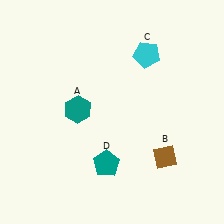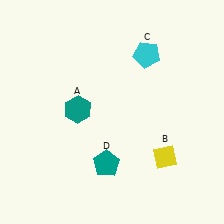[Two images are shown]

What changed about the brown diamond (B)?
In Image 1, B is brown. In Image 2, it changed to yellow.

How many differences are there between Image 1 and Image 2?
There is 1 difference between the two images.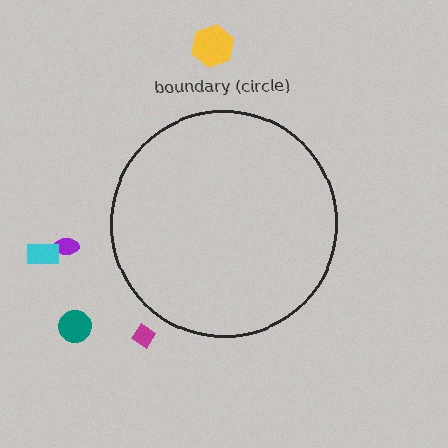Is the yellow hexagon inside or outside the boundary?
Outside.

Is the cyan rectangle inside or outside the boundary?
Outside.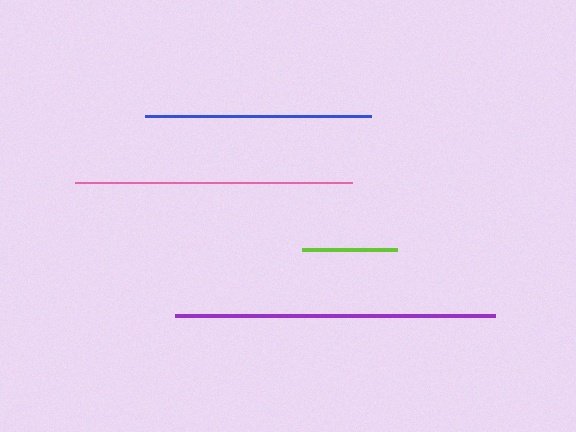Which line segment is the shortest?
The lime line is the shortest at approximately 95 pixels.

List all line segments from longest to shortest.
From longest to shortest: purple, pink, blue, lime.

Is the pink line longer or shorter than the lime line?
The pink line is longer than the lime line.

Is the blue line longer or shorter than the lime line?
The blue line is longer than the lime line.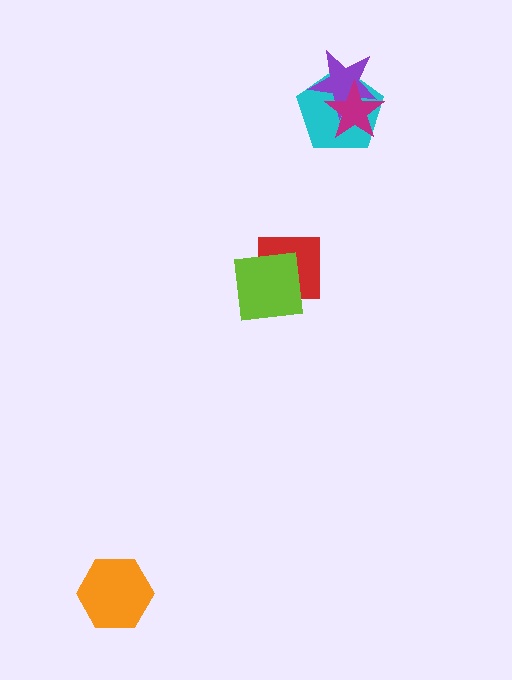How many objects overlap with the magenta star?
2 objects overlap with the magenta star.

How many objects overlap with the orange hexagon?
0 objects overlap with the orange hexagon.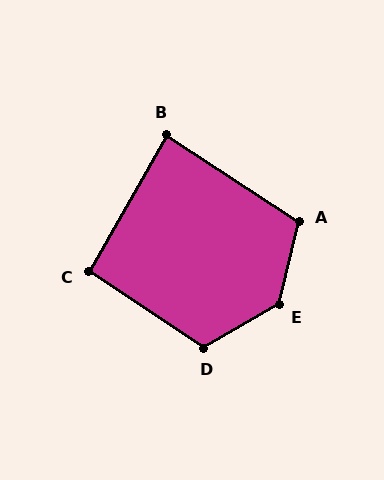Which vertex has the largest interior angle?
E, at approximately 133 degrees.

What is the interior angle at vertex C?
Approximately 94 degrees (approximately right).